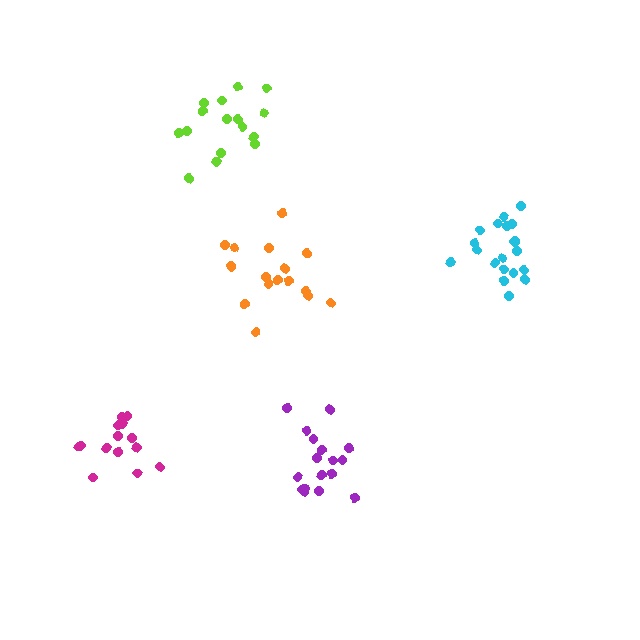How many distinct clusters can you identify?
There are 5 distinct clusters.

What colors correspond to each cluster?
The clusters are colored: cyan, purple, lime, magenta, orange.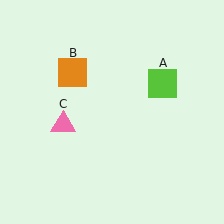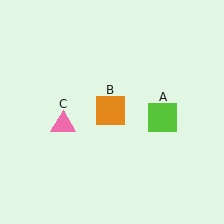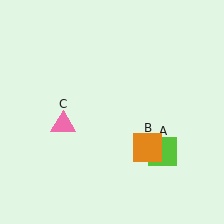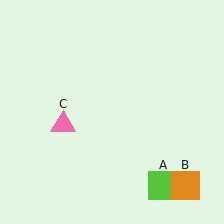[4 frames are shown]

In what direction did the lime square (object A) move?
The lime square (object A) moved down.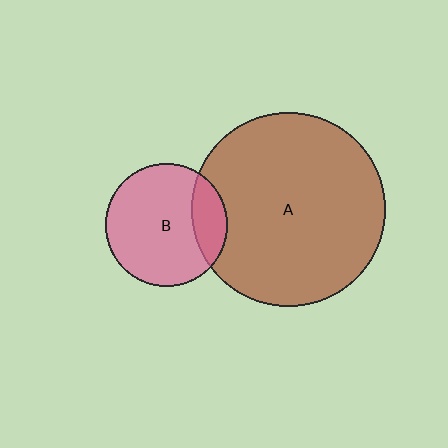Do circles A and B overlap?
Yes.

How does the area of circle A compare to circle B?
Approximately 2.5 times.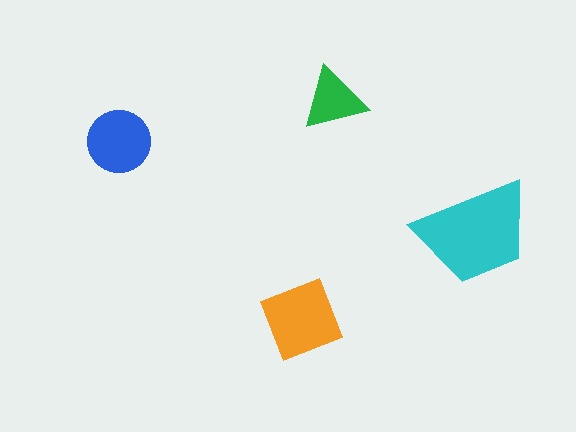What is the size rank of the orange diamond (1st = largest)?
2nd.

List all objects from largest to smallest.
The cyan trapezoid, the orange diamond, the blue circle, the green triangle.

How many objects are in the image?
There are 4 objects in the image.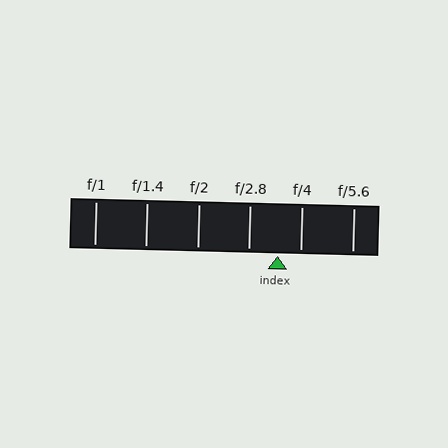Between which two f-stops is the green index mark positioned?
The index mark is between f/2.8 and f/4.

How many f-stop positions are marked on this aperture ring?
There are 6 f-stop positions marked.